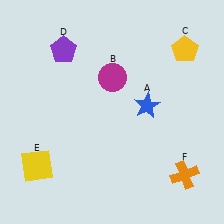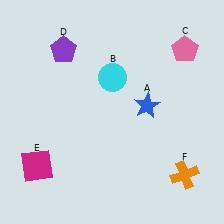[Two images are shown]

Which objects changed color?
B changed from magenta to cyan. C changed from yellow to pink. E changed from yellow to magenta.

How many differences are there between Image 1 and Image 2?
There are 3 differences between the two images.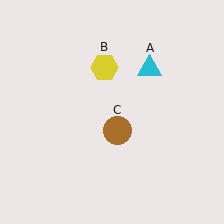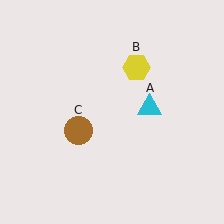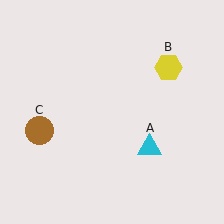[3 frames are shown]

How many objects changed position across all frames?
3 objects changed position: cyan triangle (object A), yellow hexagon (object B), brown circle (object C).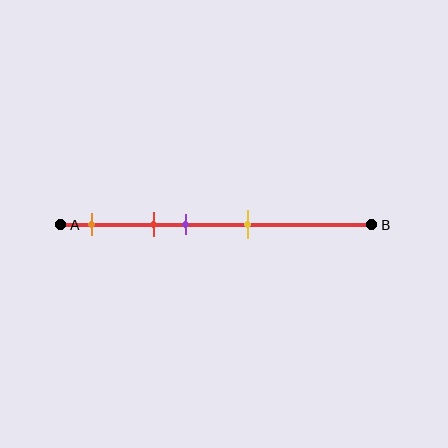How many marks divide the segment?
There are 4 marks dividing the segment.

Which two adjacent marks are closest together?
The red and purple marks are the closest adjacent pair.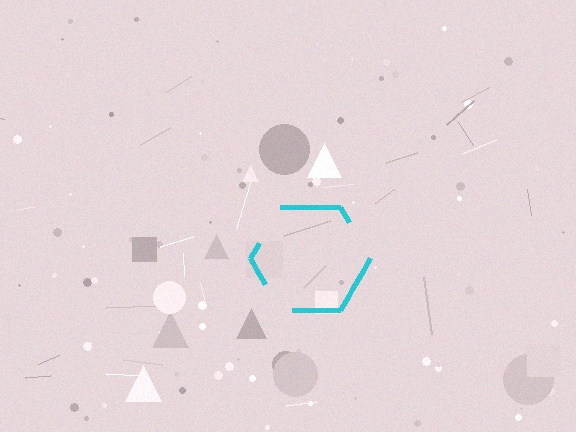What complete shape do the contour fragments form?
The contour fragments form a hexagon.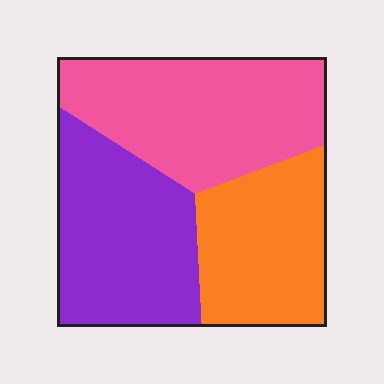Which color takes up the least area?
Orange, at roughly 30%.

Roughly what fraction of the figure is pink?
Pink takes up about three eighths (3/8) of the figure.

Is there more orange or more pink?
Pink.